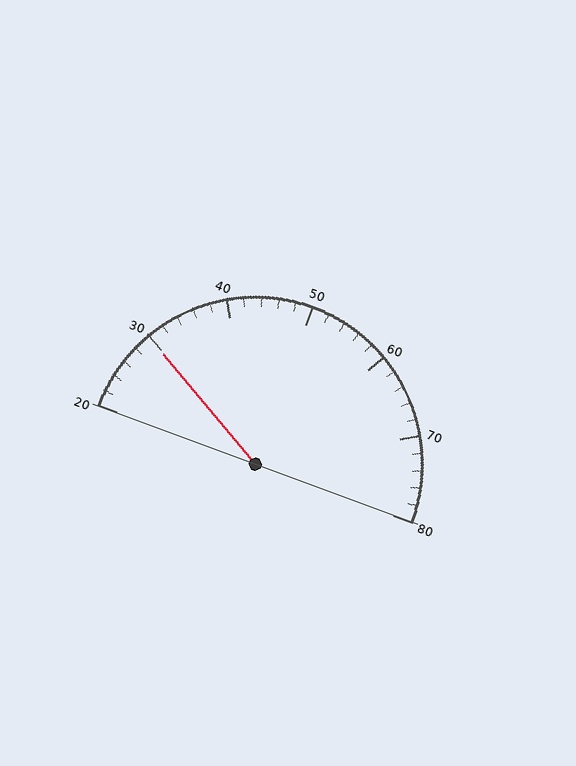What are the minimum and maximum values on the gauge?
The gauge ranges from 20 to 80.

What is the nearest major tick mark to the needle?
The nearest major tick mark is 30.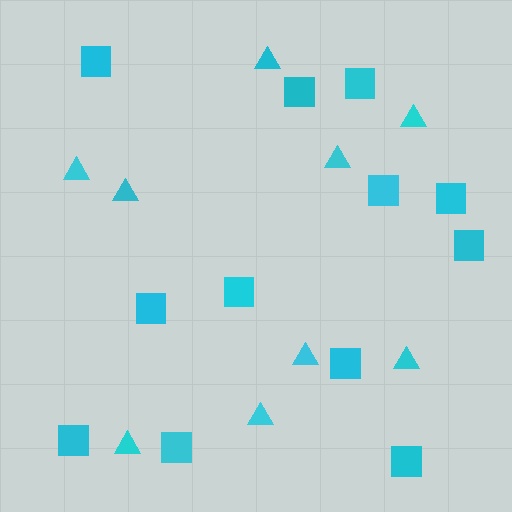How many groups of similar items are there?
There are 2 groups: one group of triangles (9) and one group of squares (12).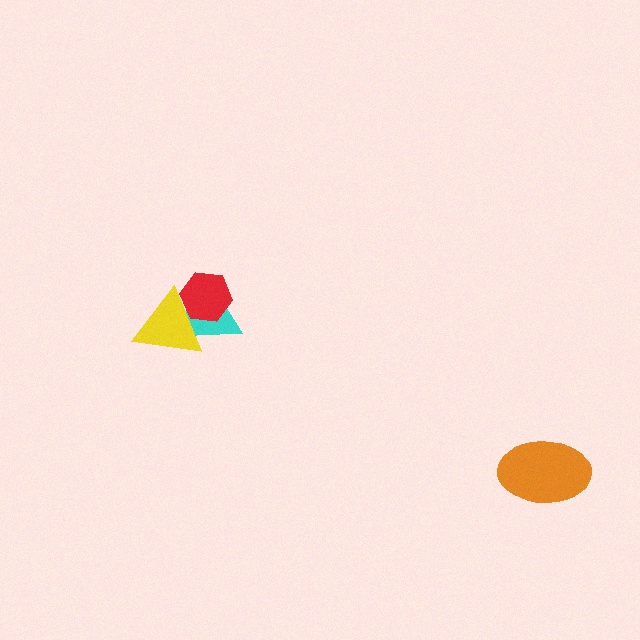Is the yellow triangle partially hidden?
No, no other shape covers it.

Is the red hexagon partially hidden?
Yes, it is partially covered by another shape.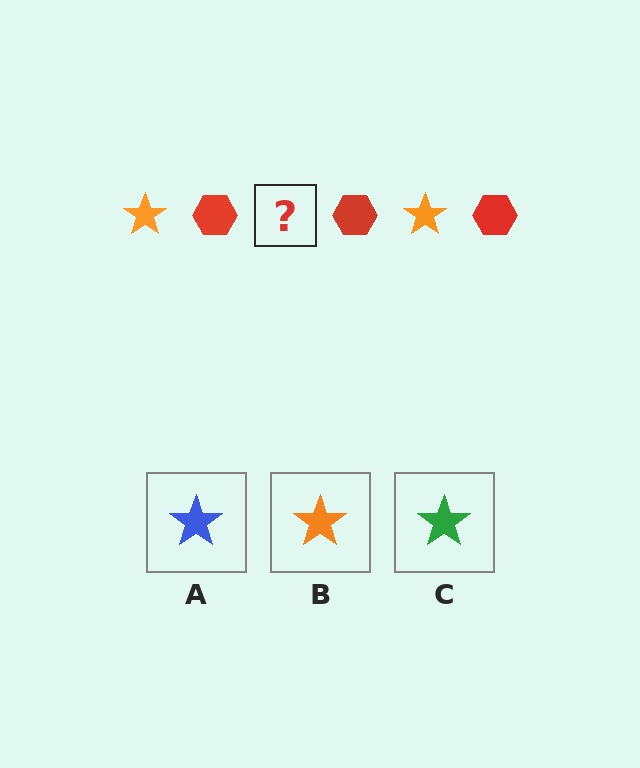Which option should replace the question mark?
Option B.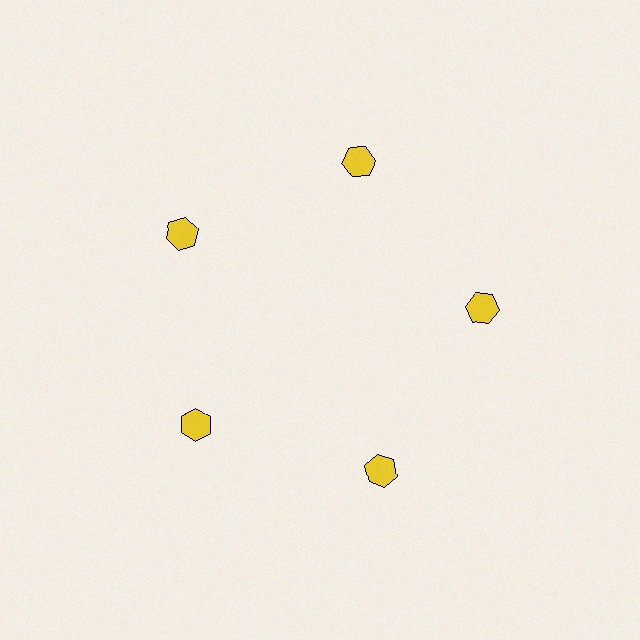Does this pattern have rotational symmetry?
Yes, this pattern has 5-fold rotational symmetry. It looks the same after rotating 72 degrees around the center.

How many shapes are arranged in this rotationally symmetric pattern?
There are 5 shapes, arranged in 5 groups of 1.